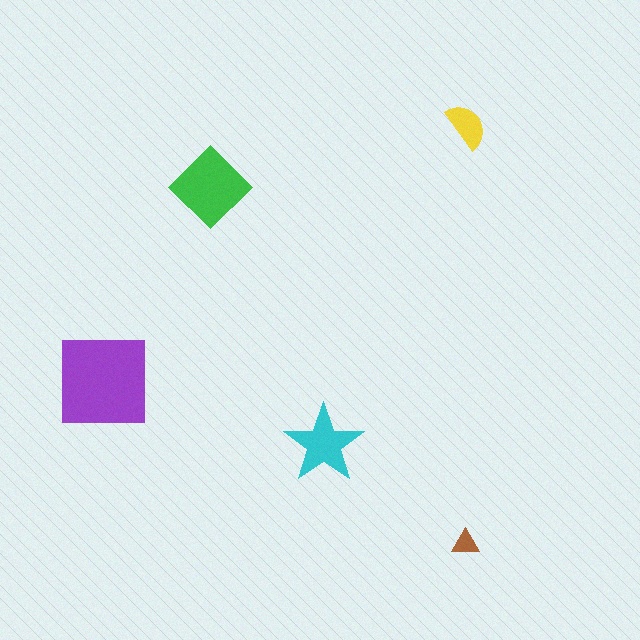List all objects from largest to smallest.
The purple square, the green diamond, the cyan star, the yellow semicircle, the brown triangle.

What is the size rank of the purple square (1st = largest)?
1st.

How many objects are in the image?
There are 5 objects in the image.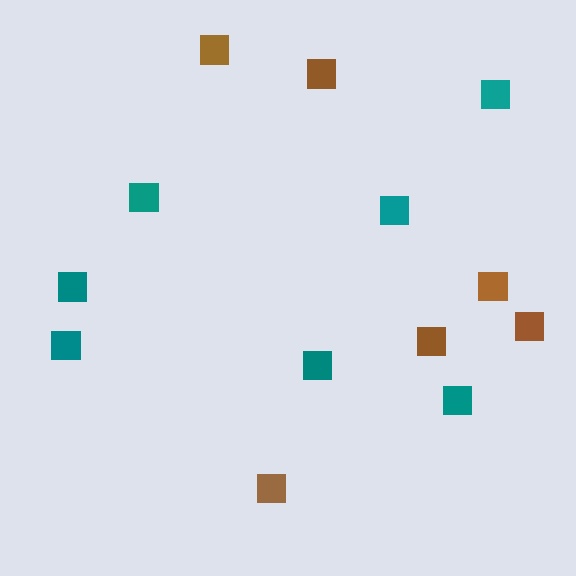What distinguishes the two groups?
There are 2 groups: one group of teal squares (7) and one group of brown squares (6).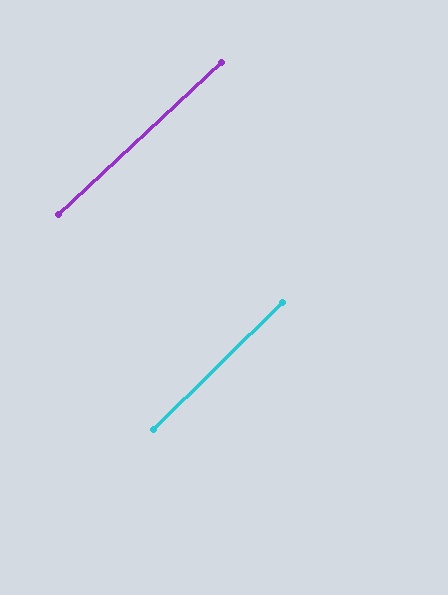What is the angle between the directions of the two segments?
Approximately 1 degree.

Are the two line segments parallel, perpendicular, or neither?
Parallel — their directions differ by only 1.3°.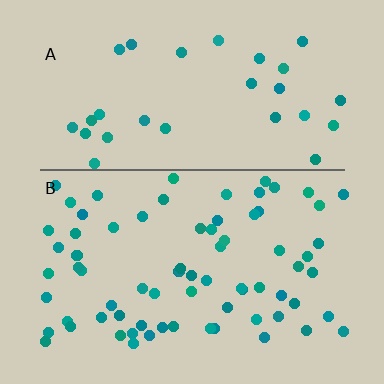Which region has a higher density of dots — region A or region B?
B (the bottom).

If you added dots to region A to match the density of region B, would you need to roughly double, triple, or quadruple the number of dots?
Approximately double.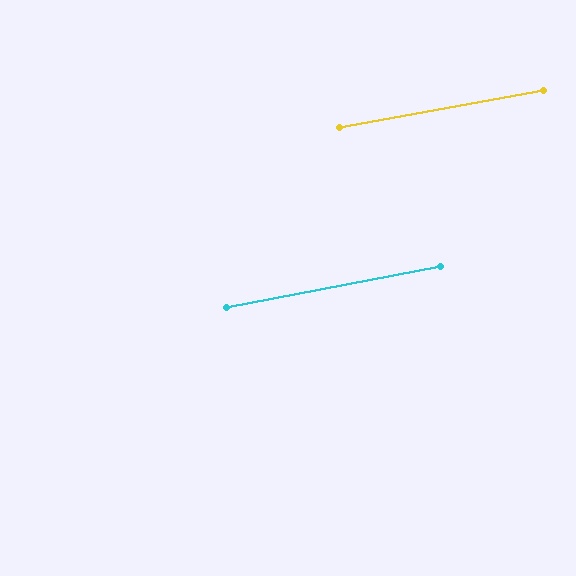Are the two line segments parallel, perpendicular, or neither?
Parallel — their directions differ by only 0.6°.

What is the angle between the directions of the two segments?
Approximately 1 degree.